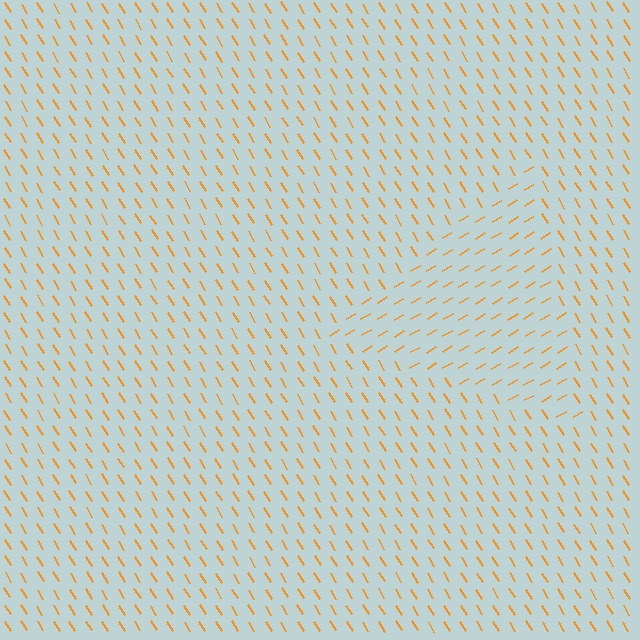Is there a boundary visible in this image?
Yes, there is a texture boundary formed by a change in line orientation.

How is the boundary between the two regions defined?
The boundary is defined purely by a change in line orientation (approximately 88 degrees difference). All lines are the same color and thickness.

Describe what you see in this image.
The image is filled with small orange line segments. A triangle region in the image has lines oriented differently from the surrounding lines, creating a visible texture boundary.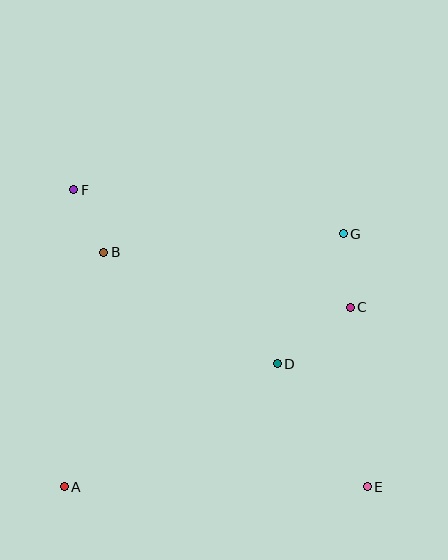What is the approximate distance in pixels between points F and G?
The distance between F and G is approximately 273 pixels.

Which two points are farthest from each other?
Points E and F are farthest from each other.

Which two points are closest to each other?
Points B and F are closest to each other.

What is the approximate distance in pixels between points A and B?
The distance between A and B is approximately 238 pixels.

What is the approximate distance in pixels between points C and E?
The distance between C and E is approximately 181 pixels.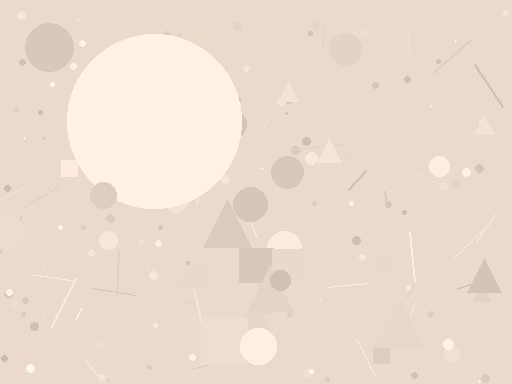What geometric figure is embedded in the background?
A circle is embedded in the background.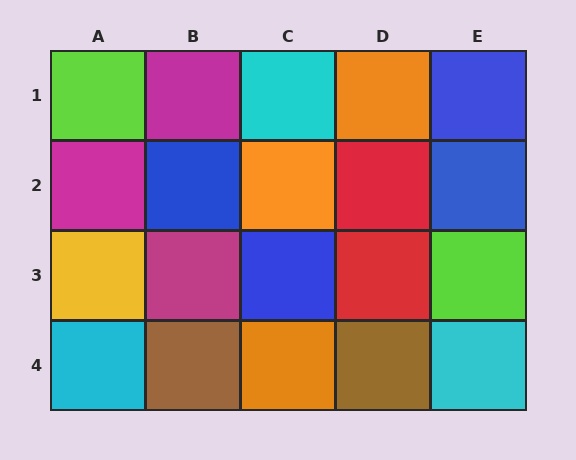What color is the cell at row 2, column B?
Blue.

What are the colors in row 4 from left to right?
Cyan, brown, orange, brown, cyan.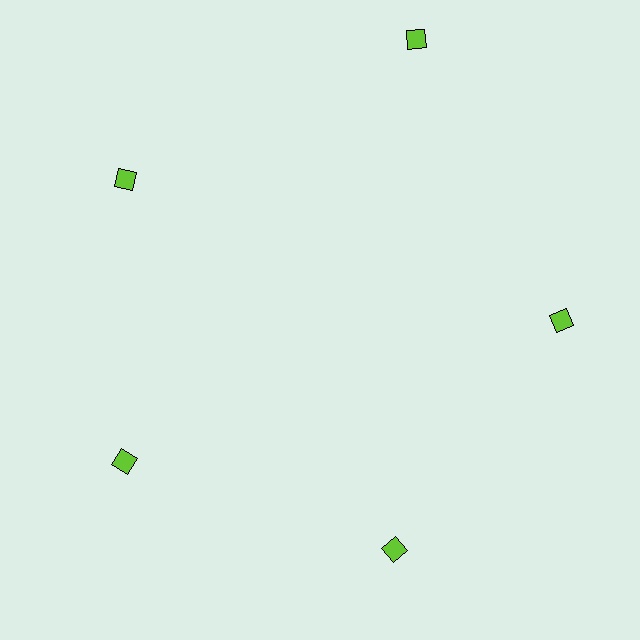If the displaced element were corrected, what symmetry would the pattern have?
It would have 5-fold rotational symmetry — the pattern would map onto itself every 72 degrees.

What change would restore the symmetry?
The symmetry would be restored by moving it inward, back onto the ring so that all 5 squares sit at equal angles and equal distance from the center.